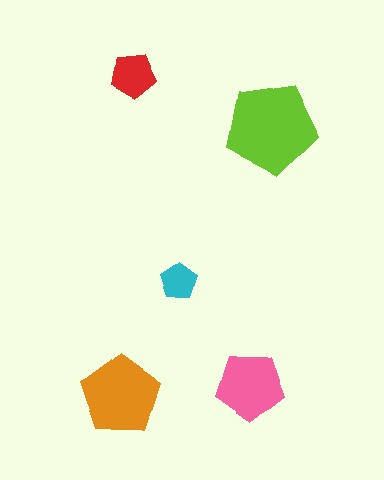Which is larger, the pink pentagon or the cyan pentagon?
The pink one.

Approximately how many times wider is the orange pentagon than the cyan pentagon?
About 2 times wider.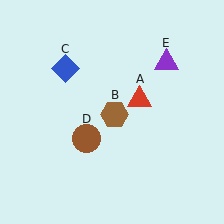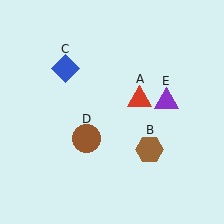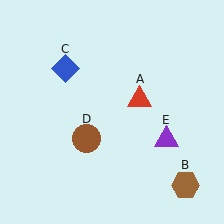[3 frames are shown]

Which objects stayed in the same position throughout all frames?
Red triangle (object A) and blue diamond (object C) and brown circle (object D) remained stationary.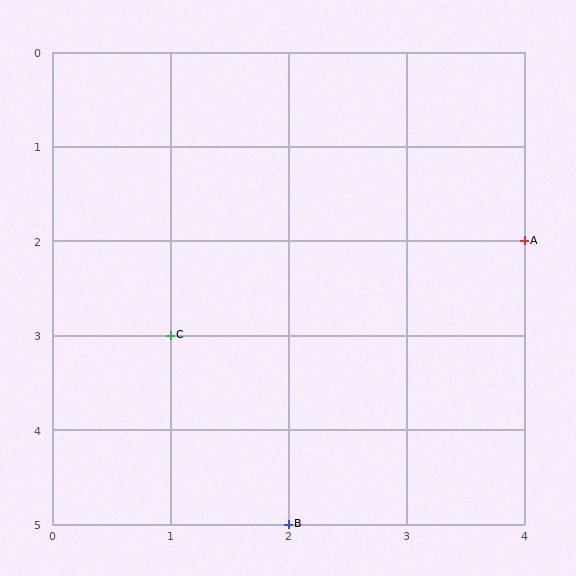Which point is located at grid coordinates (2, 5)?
Point B is at (2, 5).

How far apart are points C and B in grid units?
Points C and B are 1 column and 2 rows apart (about 2.2 grid units diagonally).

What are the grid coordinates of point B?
Point B is at grid coordinates (2, 5).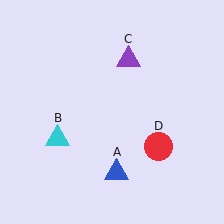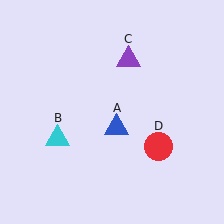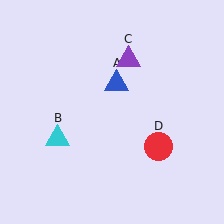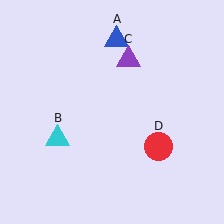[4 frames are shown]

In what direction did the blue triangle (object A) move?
The blue triangle (object A) moved up.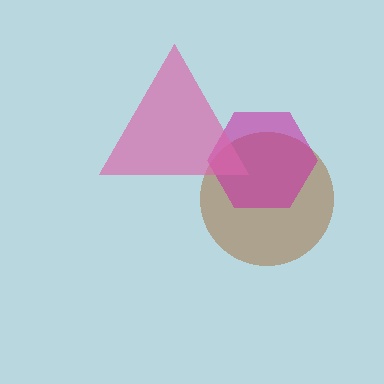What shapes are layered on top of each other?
The layered shapes are: a brown circle, a magenta hexagon, a pink triangle.